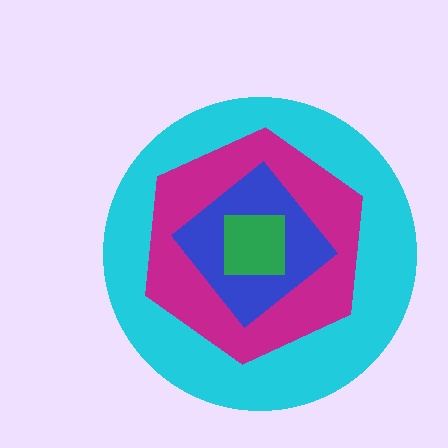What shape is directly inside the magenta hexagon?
The blue diamond.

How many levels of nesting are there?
4.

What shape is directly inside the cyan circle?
The magenta hexagon.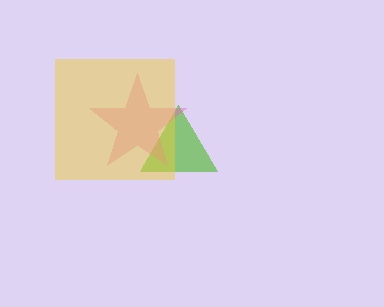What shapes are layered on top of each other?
The layered shapes are: a lime triangle, a pink star, a yellow square.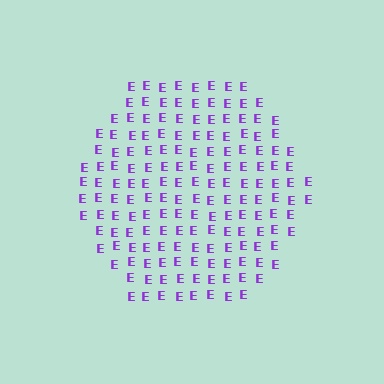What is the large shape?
The large shape is a hexagon.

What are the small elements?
The small elements are letter E's.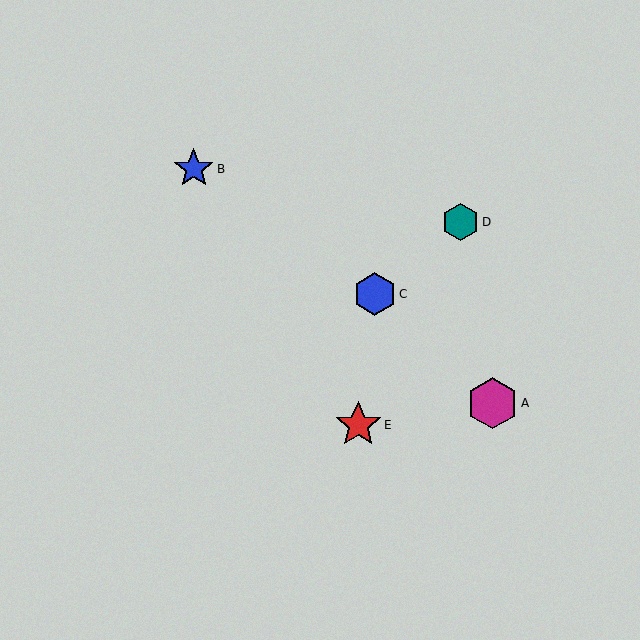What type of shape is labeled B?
Shape B is a blue star.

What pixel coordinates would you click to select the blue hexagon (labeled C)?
Click at (375, 294) to select the blue hexagon C.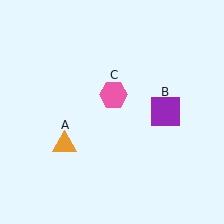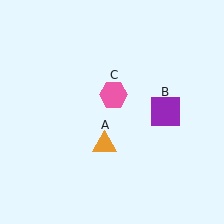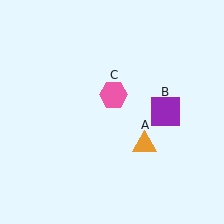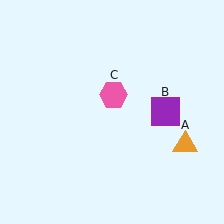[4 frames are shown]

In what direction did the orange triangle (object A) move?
The orange triangle (object A) moved right.